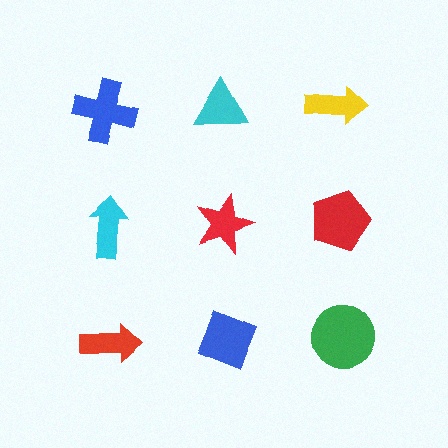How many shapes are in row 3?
3 shapes.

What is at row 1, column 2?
A cyan triangle.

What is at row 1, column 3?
A yellow arrow.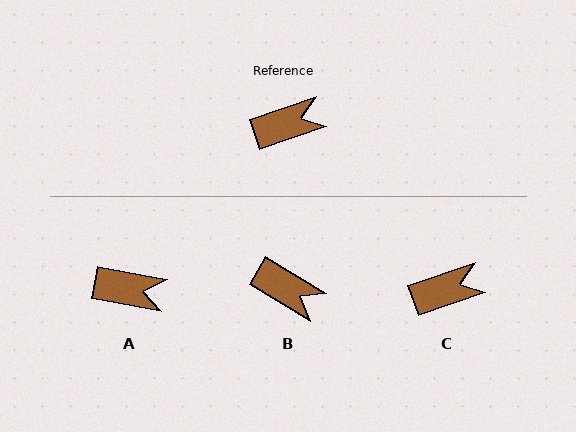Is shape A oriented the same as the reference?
No, it is off by about 30 degrees.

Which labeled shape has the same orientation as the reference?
C.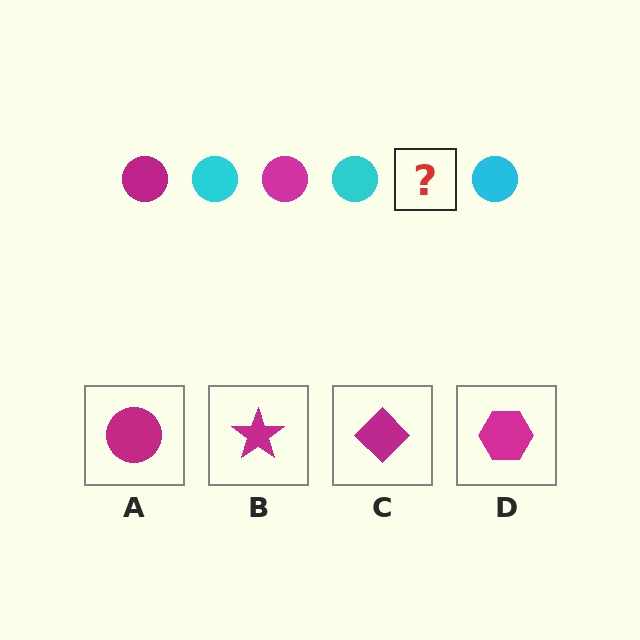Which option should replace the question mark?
Option A.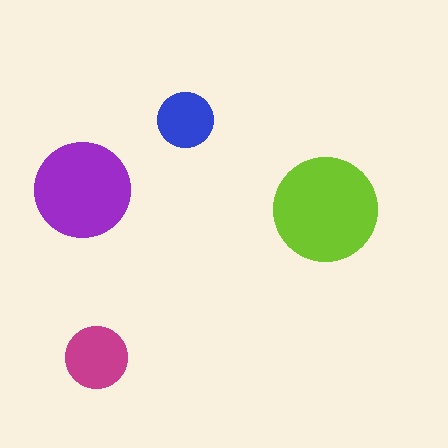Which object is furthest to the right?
The lime circle is rightmost.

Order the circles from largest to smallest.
the lime one, the purple one, the magenta one, the blue one.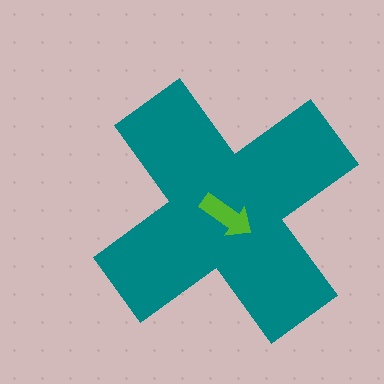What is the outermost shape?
The teal cross.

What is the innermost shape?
The lime arrow.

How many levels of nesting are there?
2.